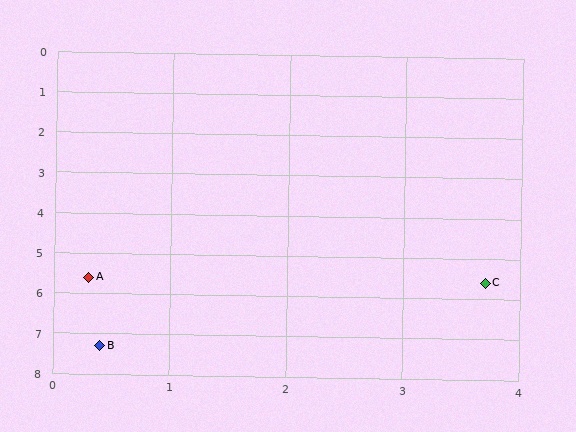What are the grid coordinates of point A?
Point A is at approximately (0.3, 5.6).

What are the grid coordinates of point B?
Point B is at approximately (0.4, 7.3).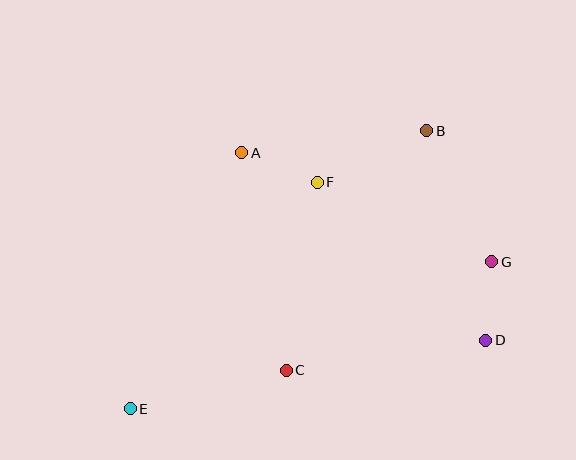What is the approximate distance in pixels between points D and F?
The distance between D and F is approximately 231 pixels.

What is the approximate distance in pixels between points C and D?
The distance between C and D is approximately 202 pixels.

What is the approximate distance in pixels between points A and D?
The distance between A and D is approximately 308 pixels.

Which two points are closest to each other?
Points D and G are closest to each other.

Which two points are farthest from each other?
Points B and E are farthest from each other.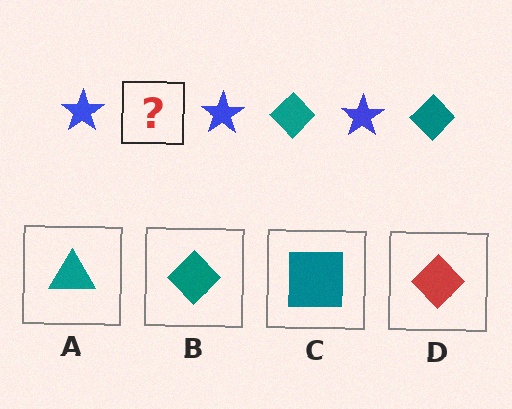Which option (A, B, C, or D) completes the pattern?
B.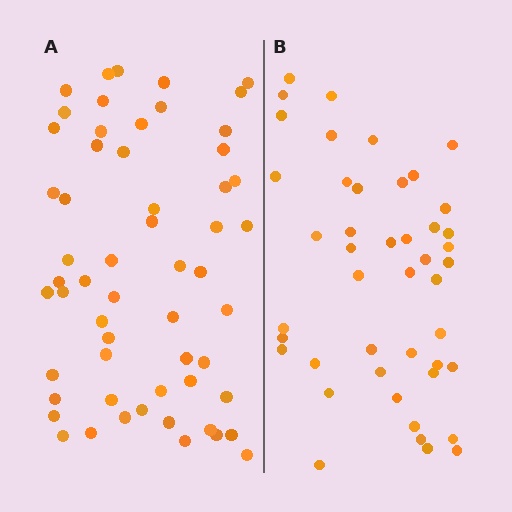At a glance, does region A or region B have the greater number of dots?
Region A (the left region) has more dots.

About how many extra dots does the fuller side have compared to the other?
Region A has roughly 12 or so more dots than region B.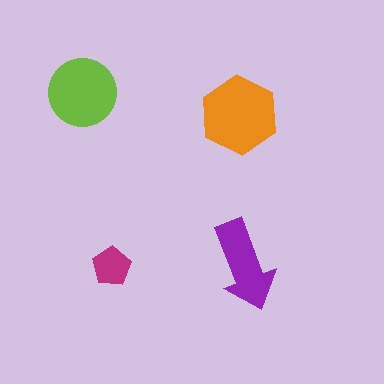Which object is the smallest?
The magenta pentagon.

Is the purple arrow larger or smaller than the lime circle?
Smaller.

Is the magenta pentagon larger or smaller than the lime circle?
Smaller.